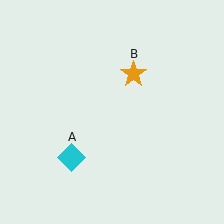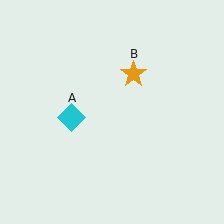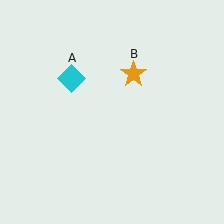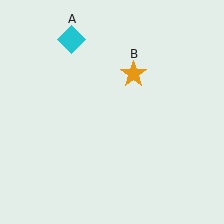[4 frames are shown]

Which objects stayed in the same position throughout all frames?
Orange star (object B) remained stationary.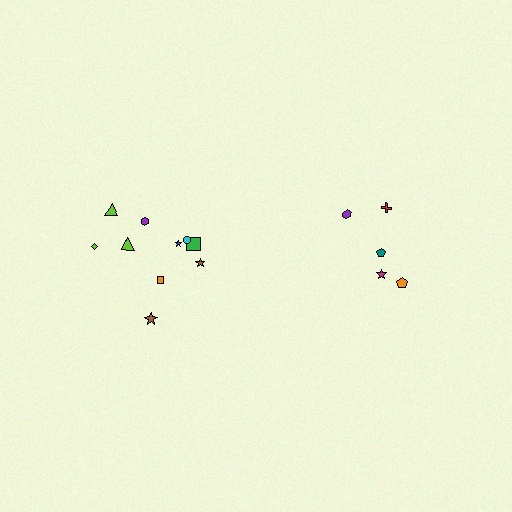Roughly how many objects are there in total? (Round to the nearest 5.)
Roughly 15 objects in total.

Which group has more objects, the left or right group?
The left group.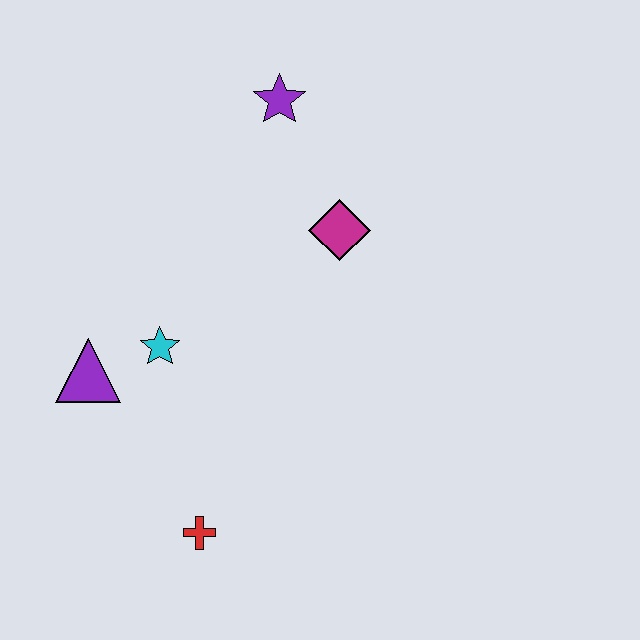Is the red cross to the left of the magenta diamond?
Yes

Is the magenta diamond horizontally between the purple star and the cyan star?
No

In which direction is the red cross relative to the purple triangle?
The red cross is below the purple triangle.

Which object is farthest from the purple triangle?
The purple star is farthest from the purple triangle.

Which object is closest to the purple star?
The magenta diamond is closest to the purple star.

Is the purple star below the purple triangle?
No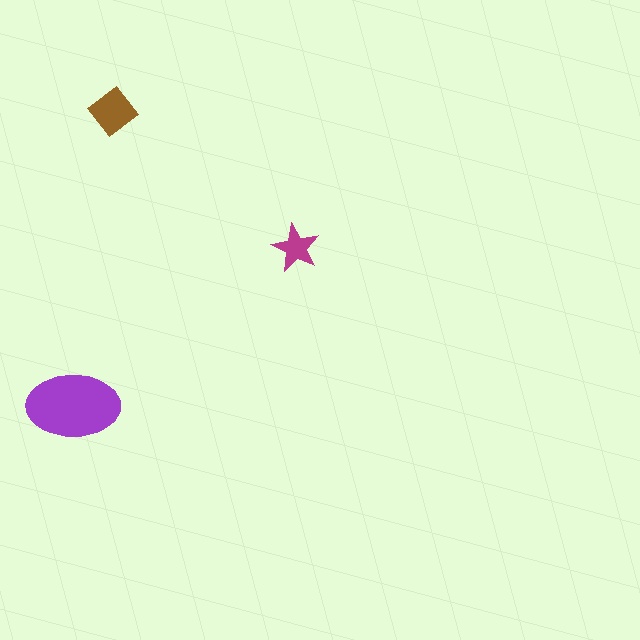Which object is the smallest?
The magenta star.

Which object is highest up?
The brown diamond is topmost.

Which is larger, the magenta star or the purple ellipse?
The purple ellipse.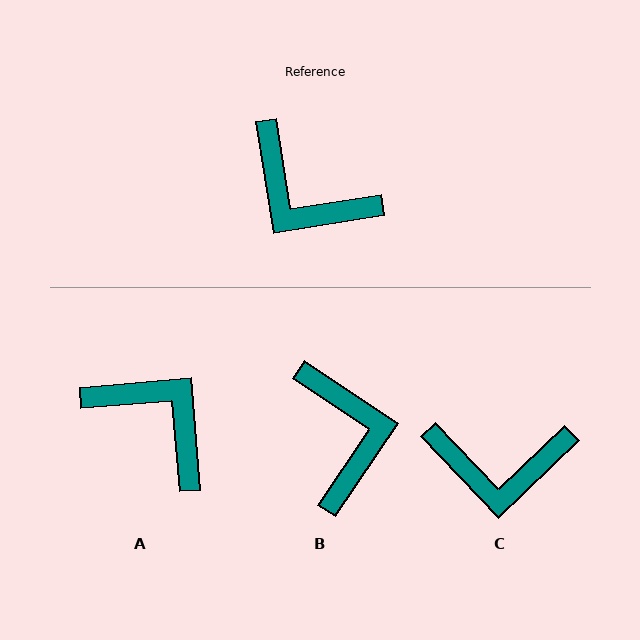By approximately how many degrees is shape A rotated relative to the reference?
Approximately 176 degrees counter-clockwise.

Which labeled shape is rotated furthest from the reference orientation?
A, about 176 degrees away.